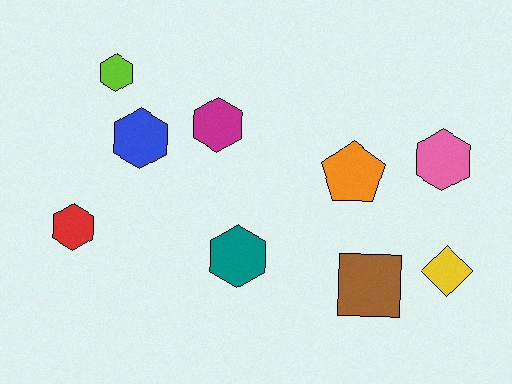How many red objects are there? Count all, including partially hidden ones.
There is 1 red object.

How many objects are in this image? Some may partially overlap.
There are 9 objects.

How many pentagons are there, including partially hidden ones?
There is 1 pentagon.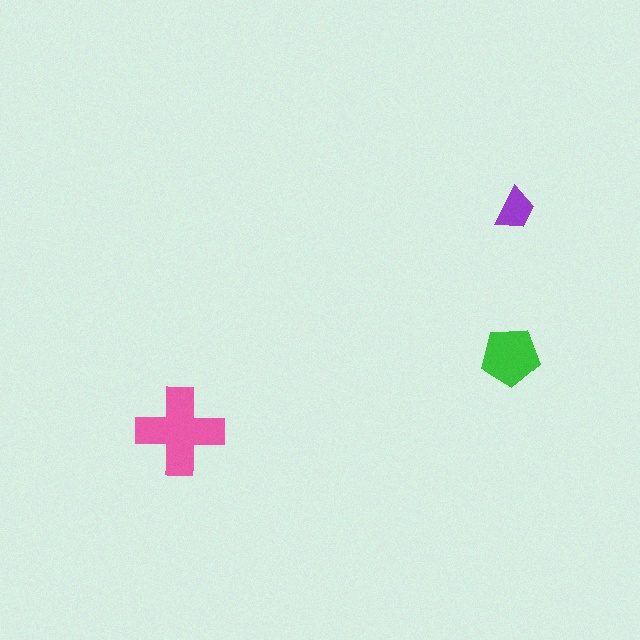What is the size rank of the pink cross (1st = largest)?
1st.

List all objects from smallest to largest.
The purple trapezoid, the green pentagon, the pink cross.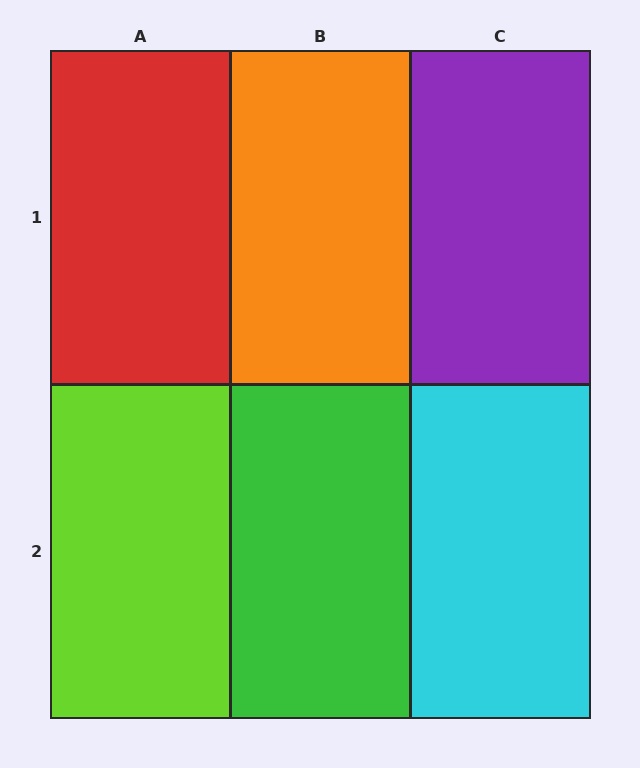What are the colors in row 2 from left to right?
Lime, green, cyan.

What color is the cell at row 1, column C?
Purple.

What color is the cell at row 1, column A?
Red.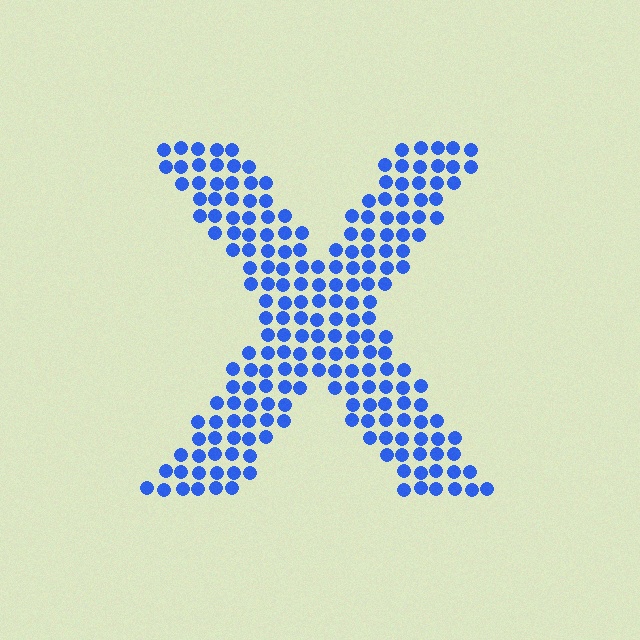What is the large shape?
The large shape is the letter X.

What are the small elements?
The small elements are circles.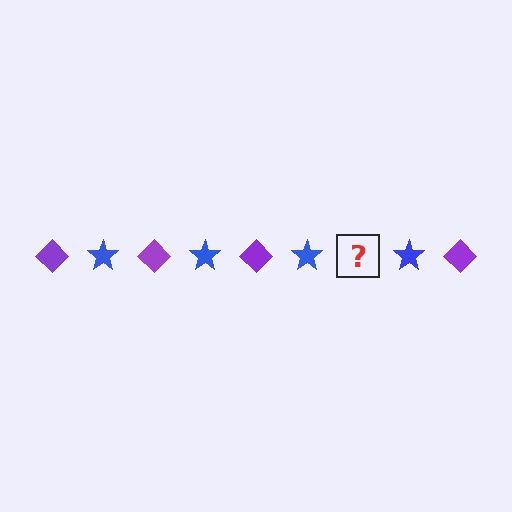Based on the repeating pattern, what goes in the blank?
The blank should be a purple diamond.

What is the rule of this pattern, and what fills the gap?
The rule is that the pattern alternates between purple diamond and blue star. The gap should be filled with a purple diamond.